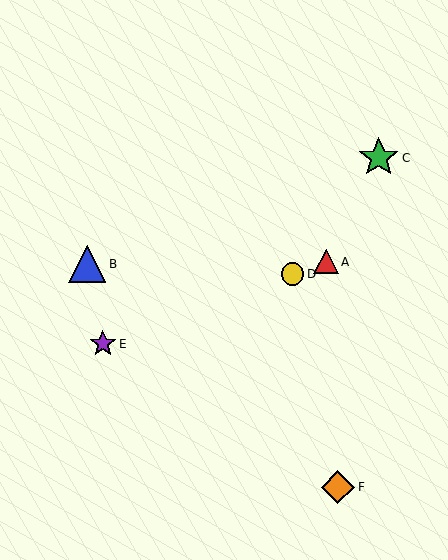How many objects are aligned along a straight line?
3 objects (A, D, E) are aligned along a straight line.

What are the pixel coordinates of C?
Object C is at (379, 158).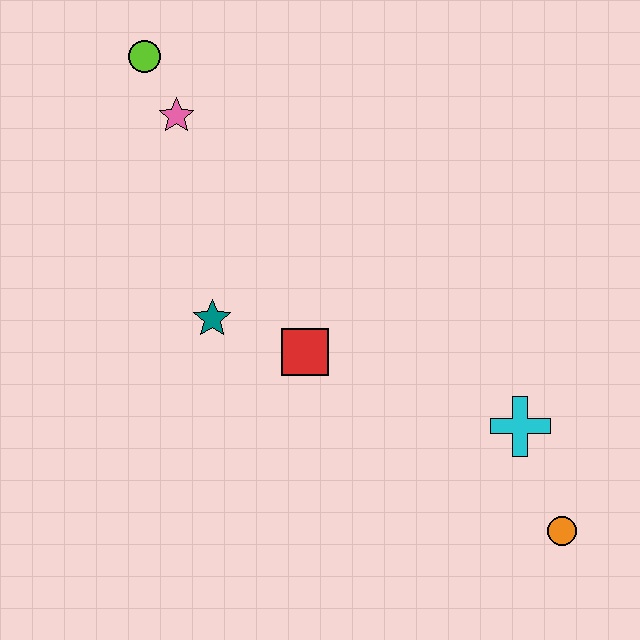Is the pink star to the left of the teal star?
Yes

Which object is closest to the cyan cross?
The orange circle is closest to the cyan cross.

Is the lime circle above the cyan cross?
Yes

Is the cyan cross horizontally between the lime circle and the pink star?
No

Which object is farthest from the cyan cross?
The lime circle is farthest from the cyan cross.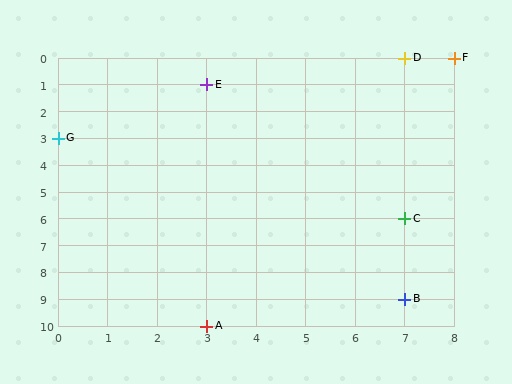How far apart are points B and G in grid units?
Points B and G are 7 columns and 6 rows apart (about 9.2 grid units diagonally).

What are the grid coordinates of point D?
Point D is at grid coordinates (7, 0).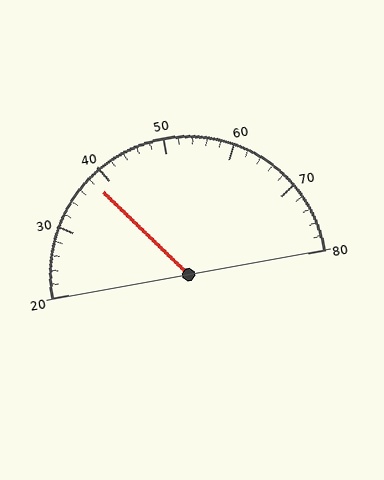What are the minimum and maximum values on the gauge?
The gauge ranges from 20 to 80.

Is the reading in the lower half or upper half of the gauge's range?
The reading is in the lower half of the range (20 to 80).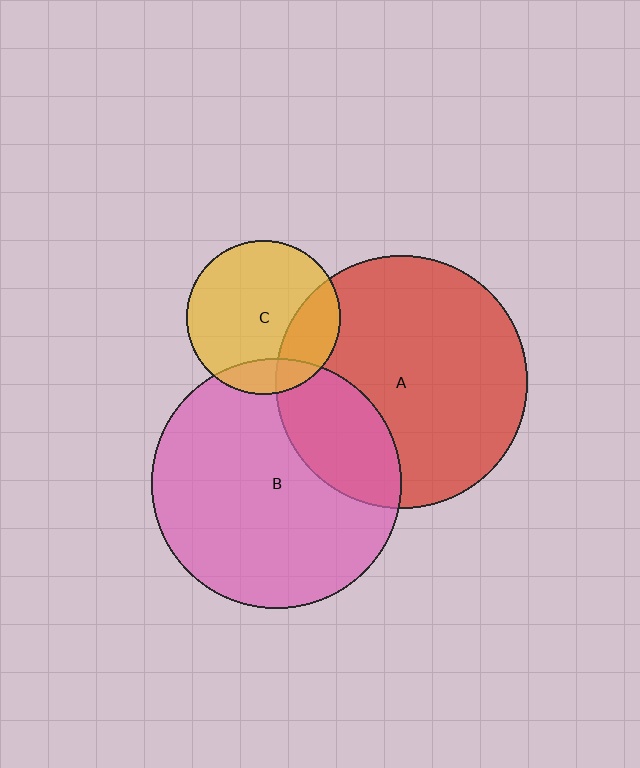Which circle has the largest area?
Circle A (red).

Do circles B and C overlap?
Yes.